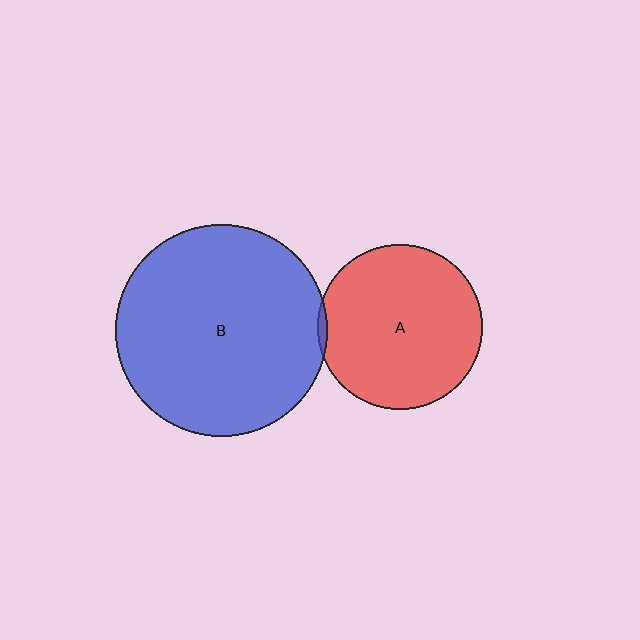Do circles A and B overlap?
Yes.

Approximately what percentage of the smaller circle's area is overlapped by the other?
Approximately 5%.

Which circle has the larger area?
Circle B (blue).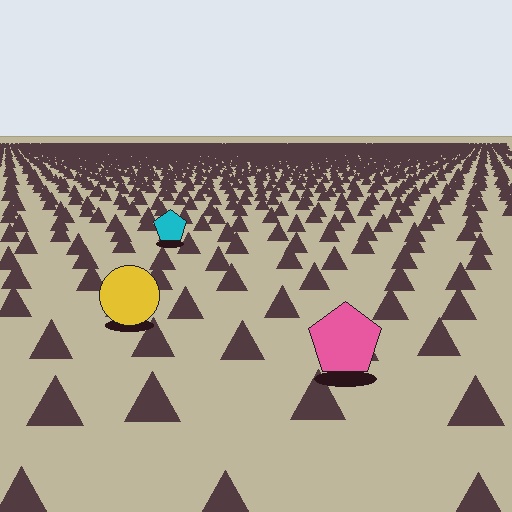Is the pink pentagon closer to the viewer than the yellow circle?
Yes. The pink pentagon is closer — you can tell from the texture gradient: the ground texture is coarser near it.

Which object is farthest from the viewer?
The cyan pentagon is farthest from the viewer. It appears smaller and the ground texture around it is denser.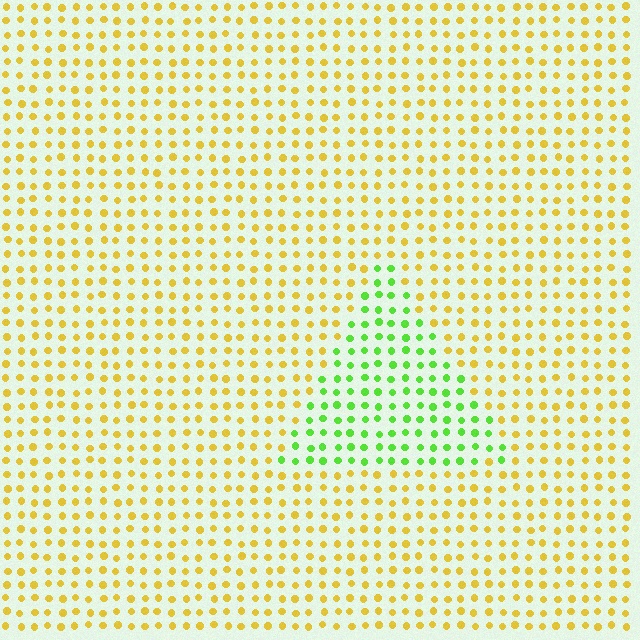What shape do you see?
I see a triangle.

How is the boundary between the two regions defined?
The boundary is defined purely by a slight shift in hue (about 60 degrees). Spacing, size, and orientation are identical on both sides.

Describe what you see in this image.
The image is filled with small yellow elements in a uniform arrangement. A triangle-shaped region is visible where the elements are tinted to a slightly different hue, forming a subtle color boundary.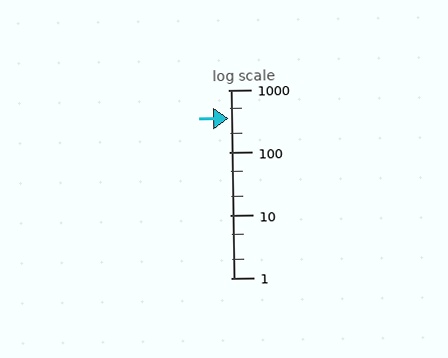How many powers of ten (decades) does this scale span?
The scale spans 3 decades, from 1 to 1000.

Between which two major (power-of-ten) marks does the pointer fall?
The pointer is between 100 and 1000.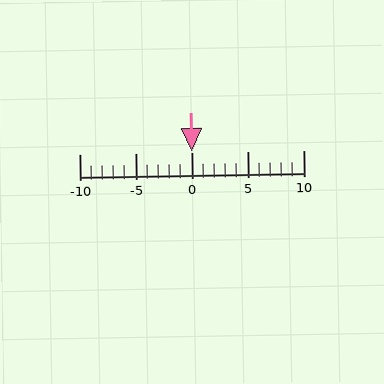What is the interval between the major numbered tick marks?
The major tick marks are spaced 5 units apart.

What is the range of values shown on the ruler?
The ruler shows values from -10 to 10.